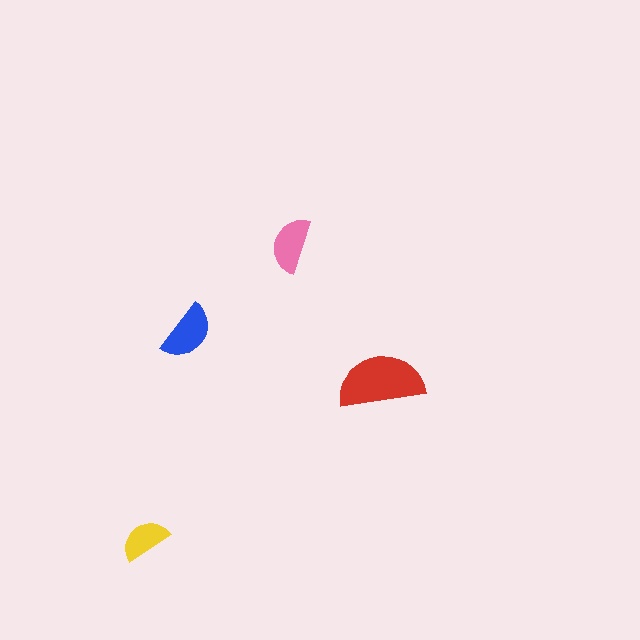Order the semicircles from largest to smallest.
the red one, the blue one, the pink one, the yellow one.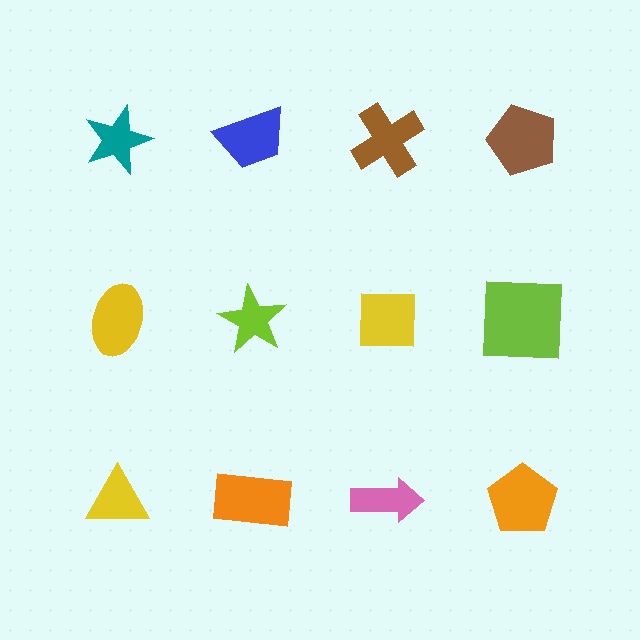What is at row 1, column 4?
A brown pentagon.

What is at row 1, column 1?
A teal star.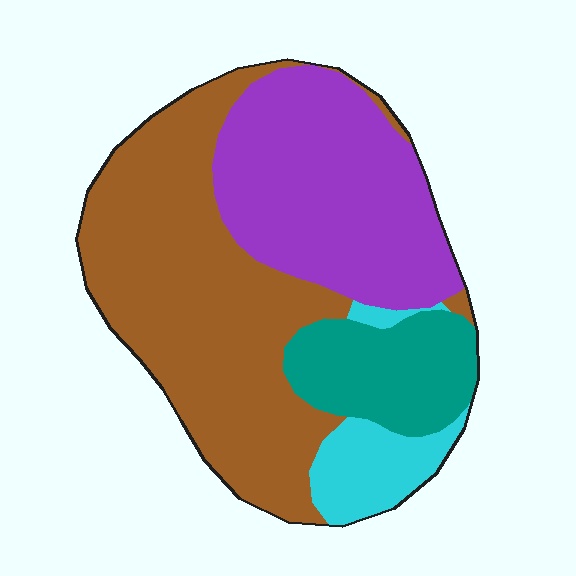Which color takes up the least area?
Cyan, at roughly 10%.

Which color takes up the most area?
Brown, at roughly 45%.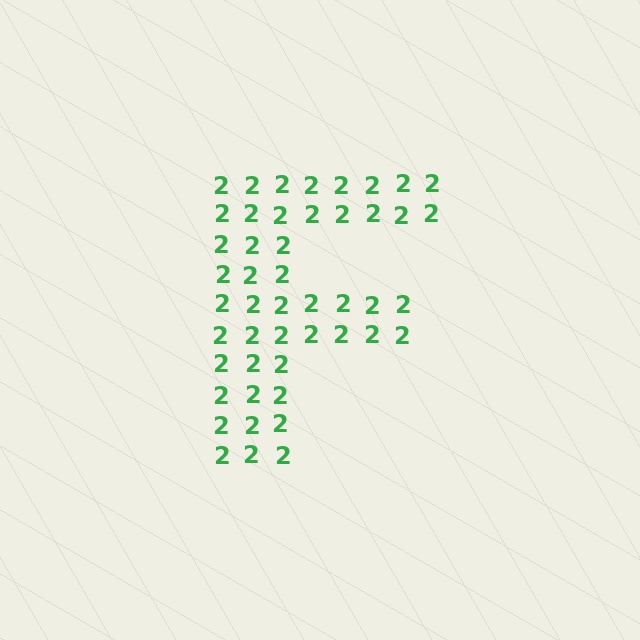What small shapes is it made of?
It is made of small digit 2's.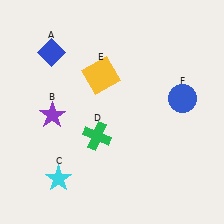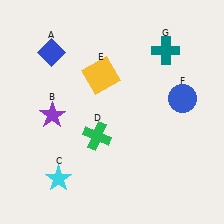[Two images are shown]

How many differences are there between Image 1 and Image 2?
There is 1 difference between the two images.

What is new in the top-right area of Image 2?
A teal cross (G) was added in the top-right area of Image 2.